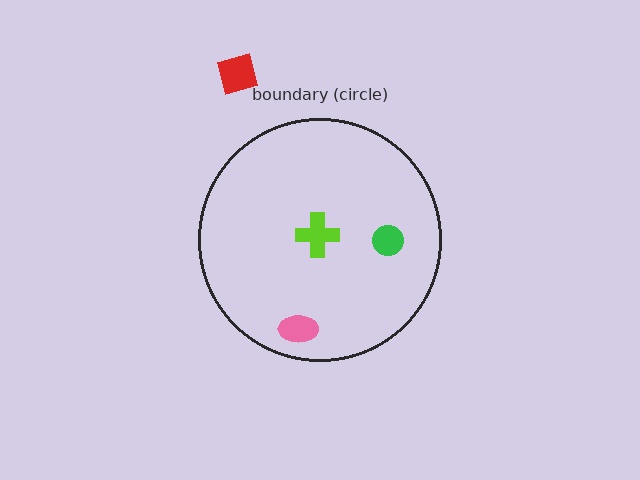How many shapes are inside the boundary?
3 inside, 1 outside.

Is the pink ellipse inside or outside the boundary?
Inside.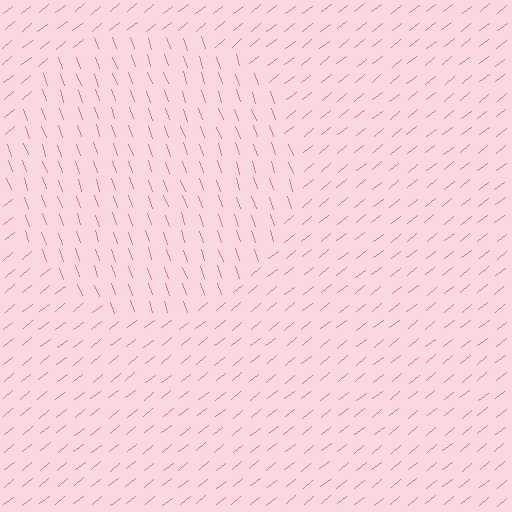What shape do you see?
I see a circle.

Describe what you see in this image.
The image is filled with small pink line segments. A circle region in the image has lines oriented differently from the surrounding lines, creating a visible texture boundary.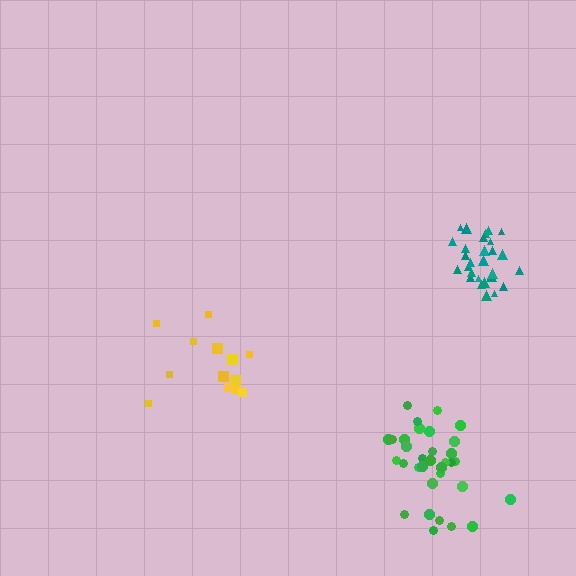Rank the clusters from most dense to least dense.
teal, green, yellow.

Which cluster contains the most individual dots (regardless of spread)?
Green (33).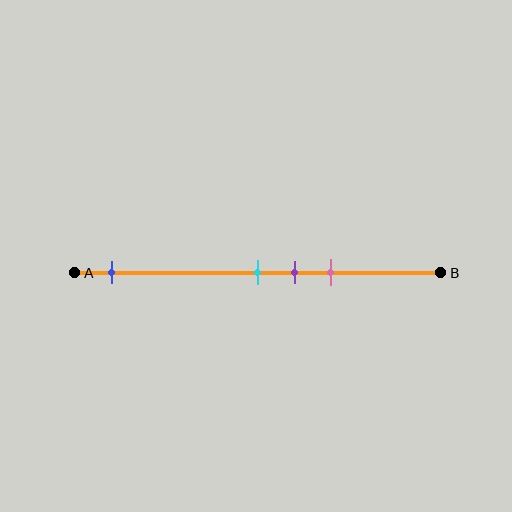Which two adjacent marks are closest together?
The cyan and purple marks are the closest adjacent pair.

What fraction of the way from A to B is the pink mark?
The pink mark is approximately 70% (0.7) of the way from A to B.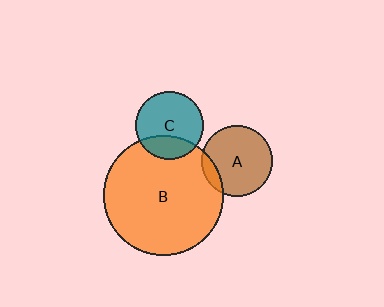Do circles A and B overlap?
Yes.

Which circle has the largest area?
Circle B (orange).